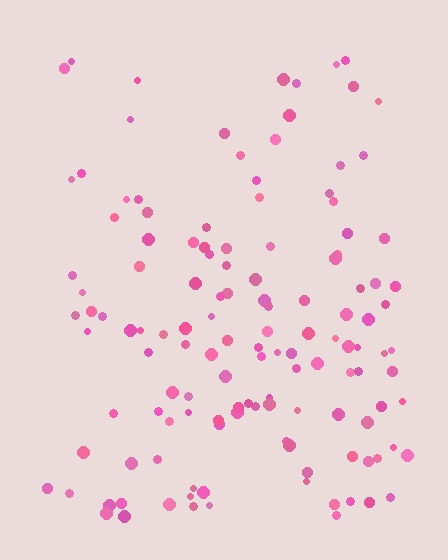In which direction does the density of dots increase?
From top to bottom, with the bottom side densest.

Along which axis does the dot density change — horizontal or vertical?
Vertical.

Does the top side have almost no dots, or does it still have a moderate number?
Still a moderate number, just noticeably fewer than the bottom.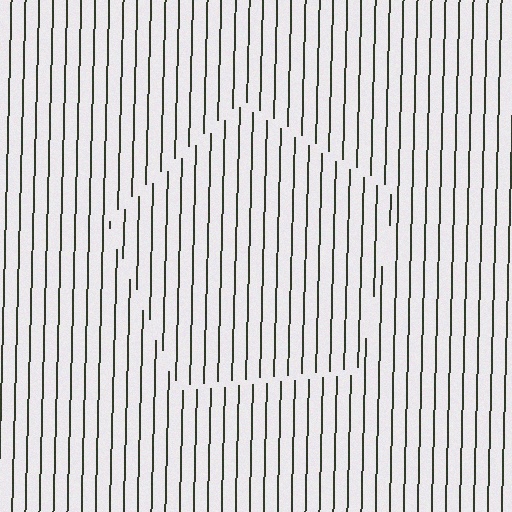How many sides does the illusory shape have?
5 sides — the line-ends trace a pentagon.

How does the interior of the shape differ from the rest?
The interior of the shape contains the same grating, shifted by half a period — the contour is defined by the phase discontinuity where line-ends from the inner and outer gratings abut.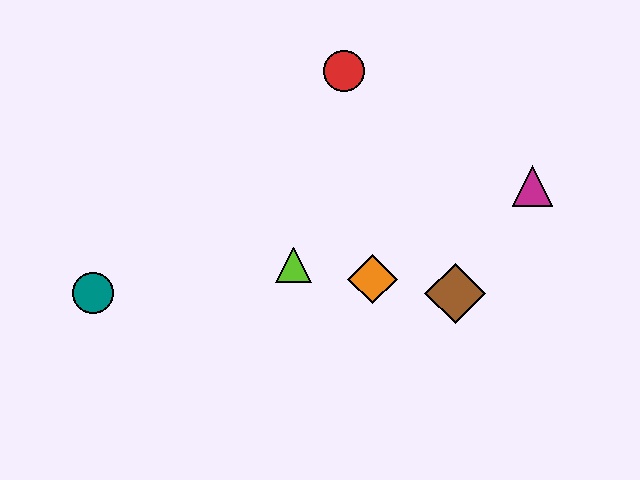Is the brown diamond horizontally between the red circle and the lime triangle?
No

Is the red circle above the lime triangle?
Yes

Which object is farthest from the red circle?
The teal circle is farthest from the red circle.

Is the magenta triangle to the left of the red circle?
No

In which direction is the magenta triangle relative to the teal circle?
The magenta triangle is to the right of the teal circle.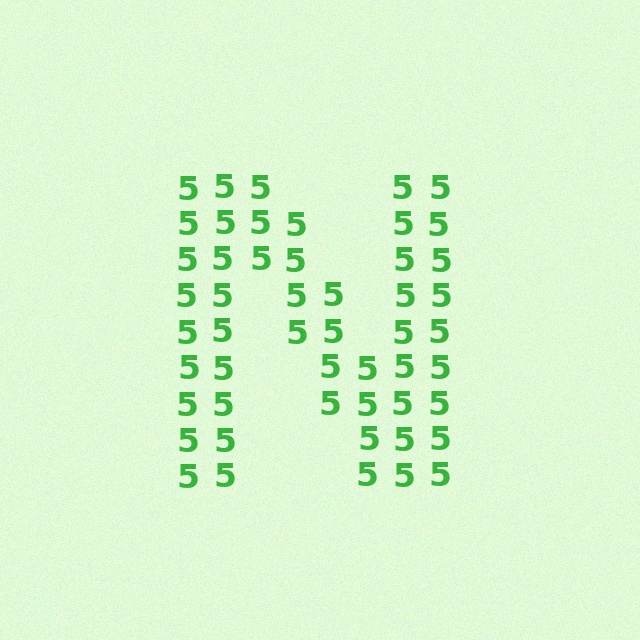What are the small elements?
The small elements are digit 5's.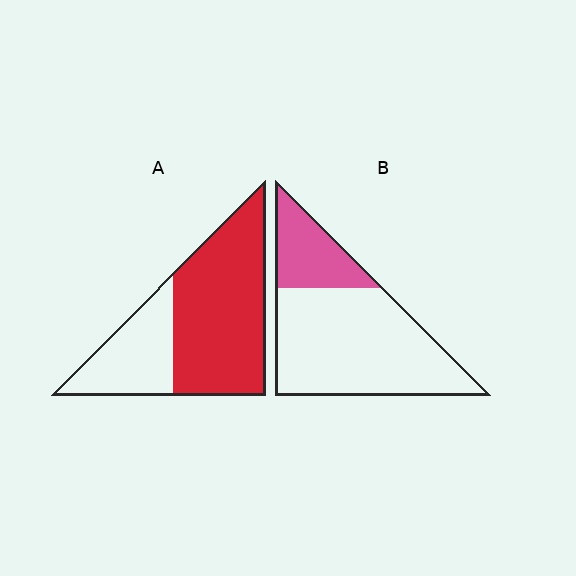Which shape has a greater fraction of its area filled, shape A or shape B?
Shape A.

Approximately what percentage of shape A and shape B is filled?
A is approximately 70% and B is approximately 25%.